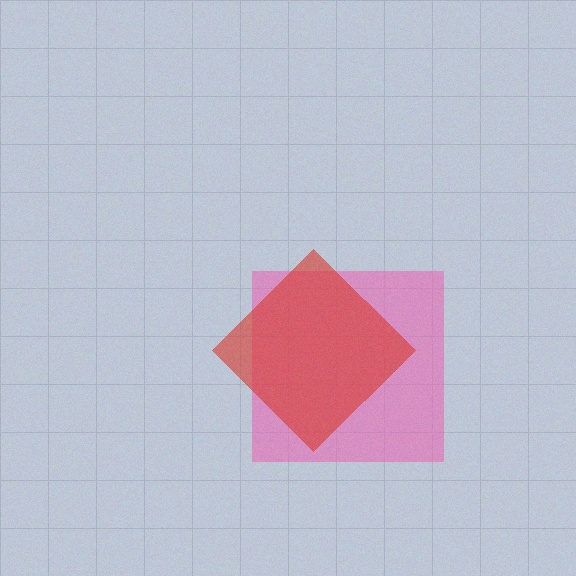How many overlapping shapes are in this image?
There are 2 overlapping shapes in the image.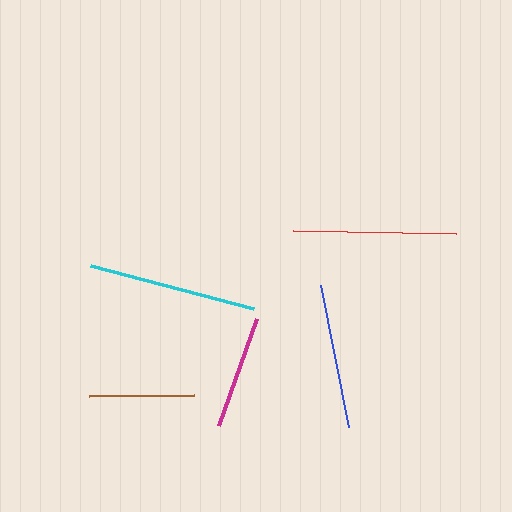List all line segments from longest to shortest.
From longest to shortest: cyan, red, blue, magenta, brown.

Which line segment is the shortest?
The brown line is the shortest at approximately 105 pixels.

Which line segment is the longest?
The cyan line is the longest at approximately 169 pixels.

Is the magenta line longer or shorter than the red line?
The red line is longer than the magenta line.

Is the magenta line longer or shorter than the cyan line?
The cyan line is longer than the magenta line.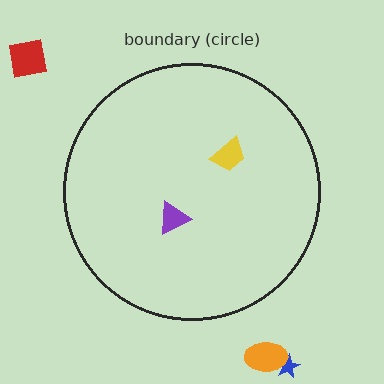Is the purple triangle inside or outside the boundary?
Inside.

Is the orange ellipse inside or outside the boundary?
Outside.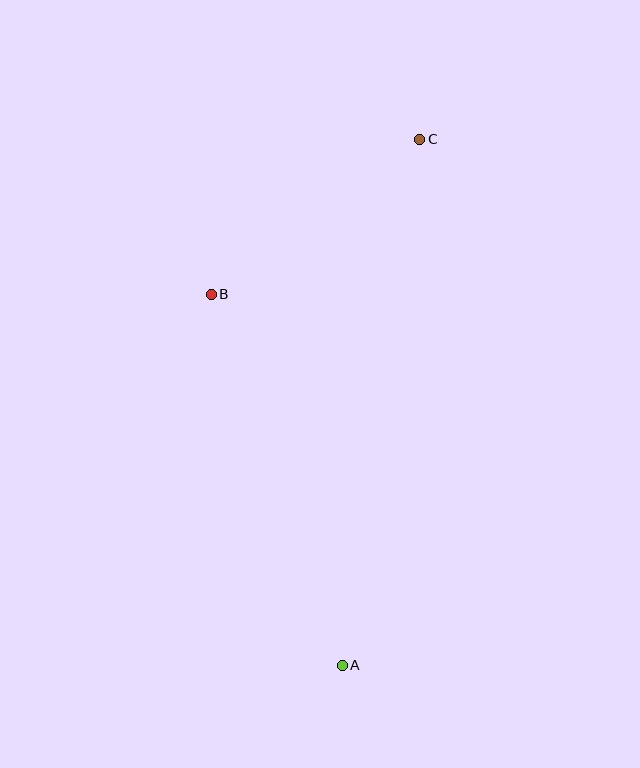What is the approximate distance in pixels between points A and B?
The distance between A and B is approximately 393 pixels.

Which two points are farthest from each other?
Points A and C are farthest from each other.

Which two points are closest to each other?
Points B and C are closest to each other.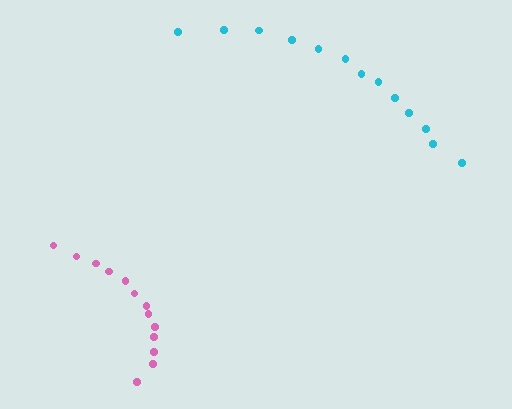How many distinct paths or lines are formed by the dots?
There are 2 distinct paths.